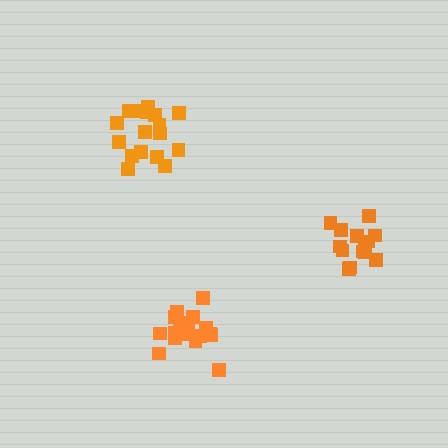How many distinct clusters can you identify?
There are 3 distinct clusters.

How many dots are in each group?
Group 1: 18 dots, Group 2: 14 dots, Group 3: 18 dots (50 total).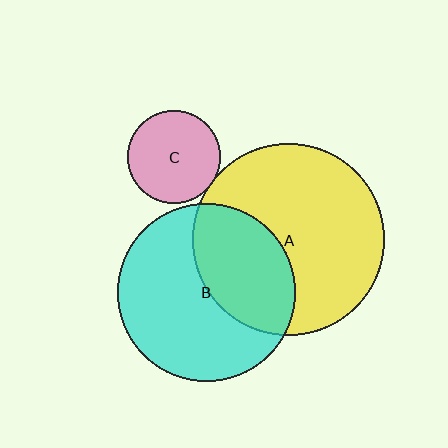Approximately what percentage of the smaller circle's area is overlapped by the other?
Approximately 40%.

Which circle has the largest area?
Circle A (yellow).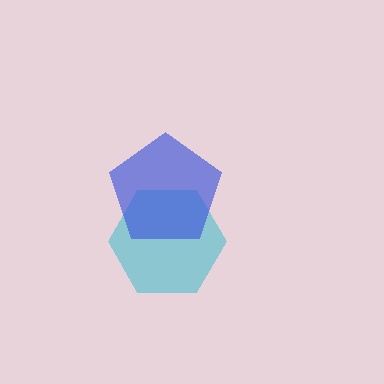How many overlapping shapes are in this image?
There are 2 overlapping shapes in the image.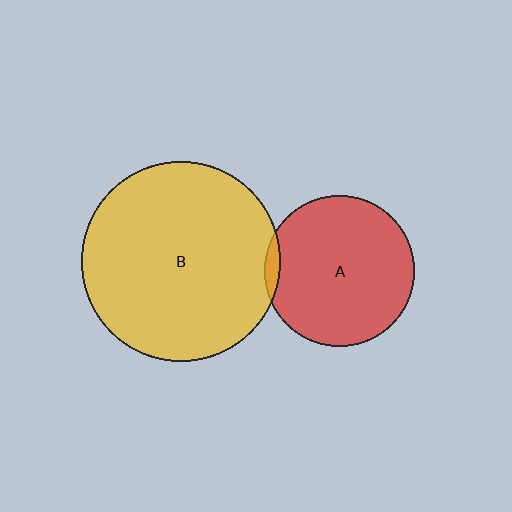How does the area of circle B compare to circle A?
Approximately 1.8 times.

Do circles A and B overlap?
Yes.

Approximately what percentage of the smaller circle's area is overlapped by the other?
Approximately 5%.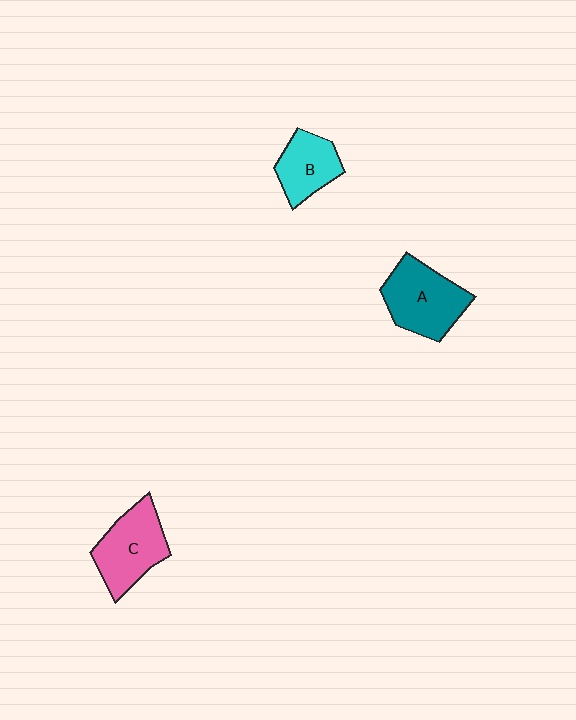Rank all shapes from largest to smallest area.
From largest to smallest: A (teal), C (pink), B (cyan).